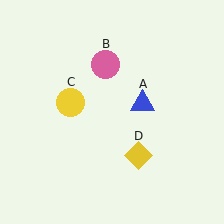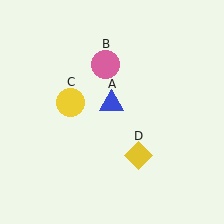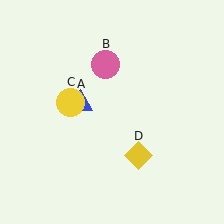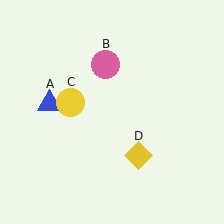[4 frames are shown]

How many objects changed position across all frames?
1 object changed position: blue triangle (object A).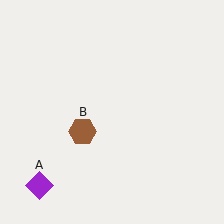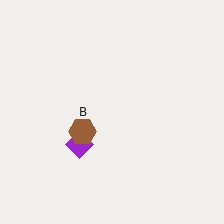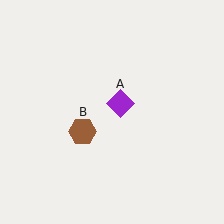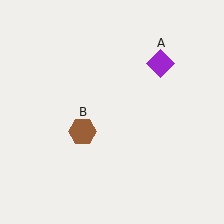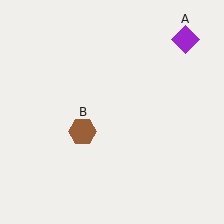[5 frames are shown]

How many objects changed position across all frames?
1 object changed position: purple diamond (object A).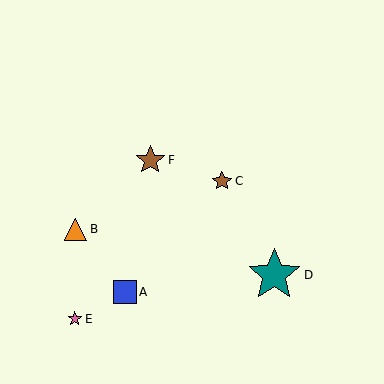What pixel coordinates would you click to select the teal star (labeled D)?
Click at (274, 275) to select the teal star D.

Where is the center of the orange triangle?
The center of the orange triangle is at (76, 229).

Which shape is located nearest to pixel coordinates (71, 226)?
The orange triangle (labeled B) at (76, 229) is nearest to that location.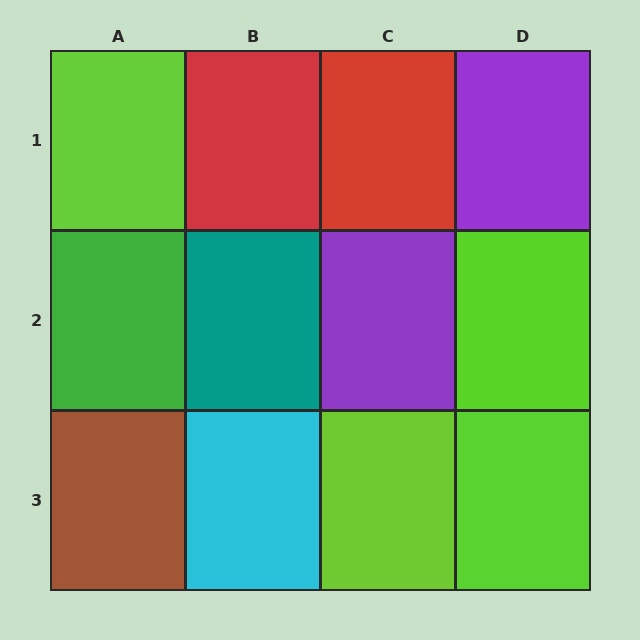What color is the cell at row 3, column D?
Lime.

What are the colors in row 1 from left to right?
Lime, red, red, purple.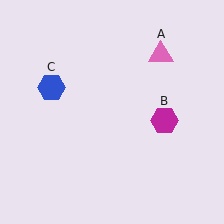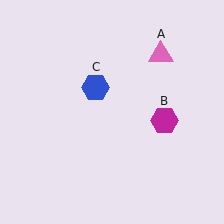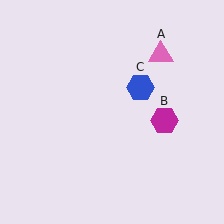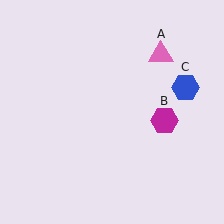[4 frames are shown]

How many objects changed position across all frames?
1 object changed position: blue hexagon (object C).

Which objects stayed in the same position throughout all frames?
Pink triangle (object A) and magenta hexagon (object B) remained stationary.